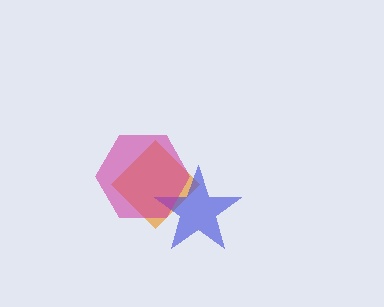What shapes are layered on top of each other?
The layered shapes are: an orange diamond, a blue star, a magenta hexagon.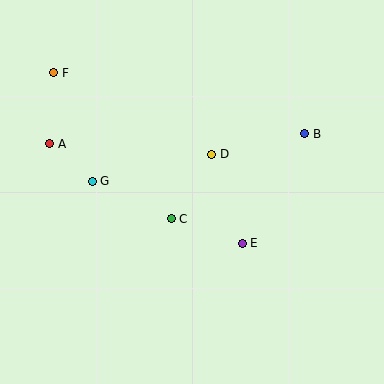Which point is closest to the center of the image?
Point C at (171, 219) is closest to the center.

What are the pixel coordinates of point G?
Point G is at (92, 181).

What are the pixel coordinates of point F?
Point F is at (54, 73).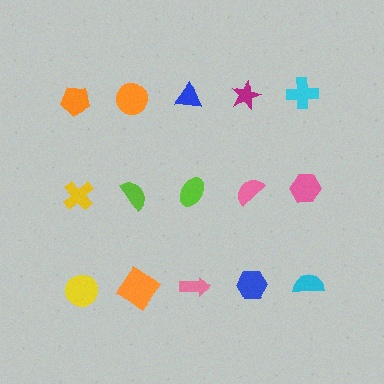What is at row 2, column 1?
A yellow cross.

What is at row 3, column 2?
An orange diamond.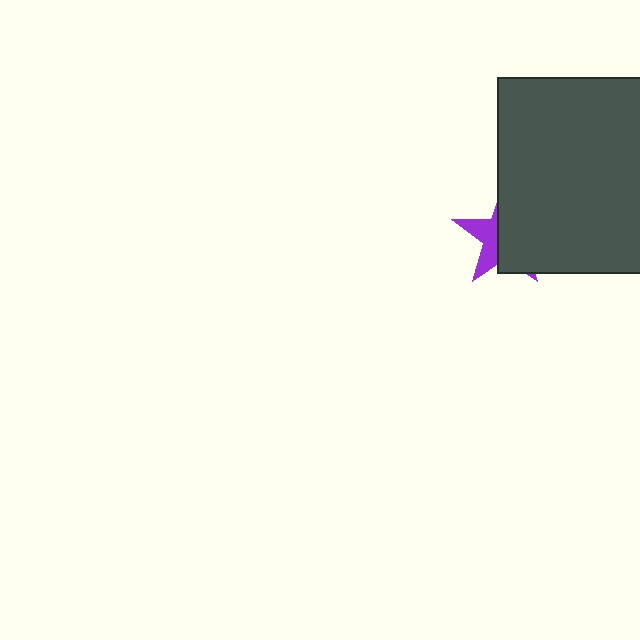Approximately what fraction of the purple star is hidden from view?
Roughly 63% of the purple star is hidden behind the dark gray rectangle.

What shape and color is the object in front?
The object in front is a dark gray rectangle.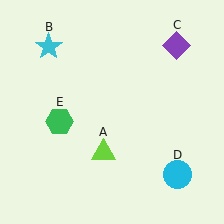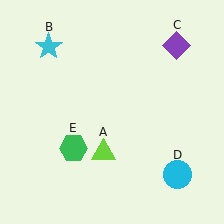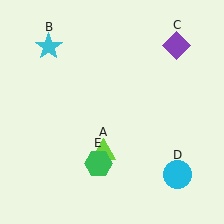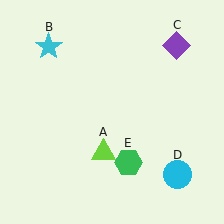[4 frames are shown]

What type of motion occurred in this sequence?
The green hexagon (object E) rotated counterclockwise around the center of the scene.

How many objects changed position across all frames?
1 object changed position: green hexagon (object E).